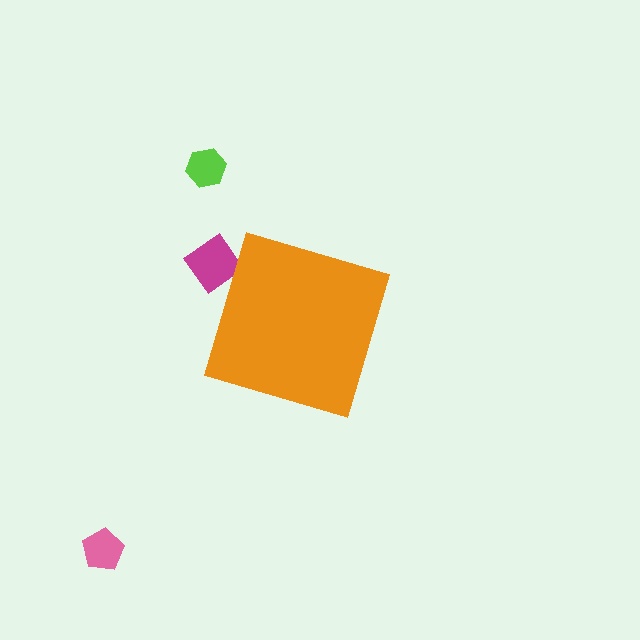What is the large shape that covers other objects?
An orange diamond.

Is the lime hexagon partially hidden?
No, the lime hexagon is fully visible.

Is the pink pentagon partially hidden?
No, the pink pentagon is fully visible.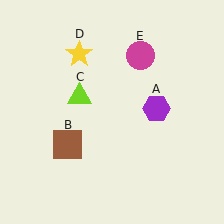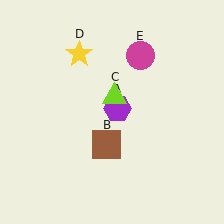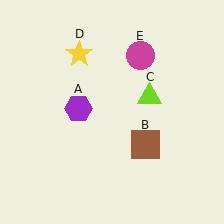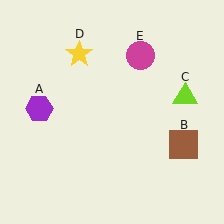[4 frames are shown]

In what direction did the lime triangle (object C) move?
The lime triangle (object C) moved right.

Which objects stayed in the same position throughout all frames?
Yellow star (object D) and magenta circle (object E) remained stationary.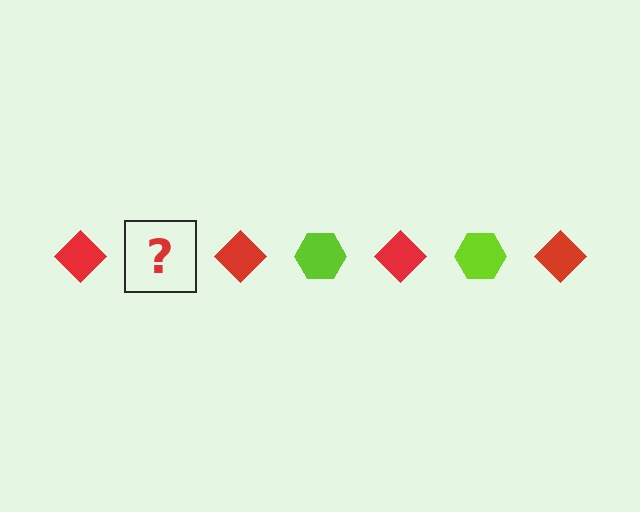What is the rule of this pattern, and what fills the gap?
The rule is that the pattern alternates between red diamond and lime hexagon. The gap should be filled with a lime hexagon.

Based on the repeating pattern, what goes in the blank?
The blank should be a lime hexagon.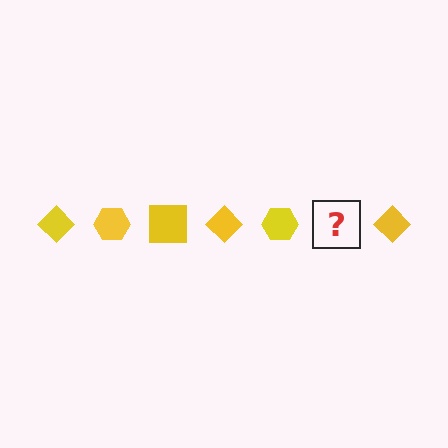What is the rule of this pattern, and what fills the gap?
The rule is that the pattern cycles through diamond, hexagon, square shapes in yellow. The gap should be filled with a yellow square.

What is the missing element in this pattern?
The missing element is a yellow square.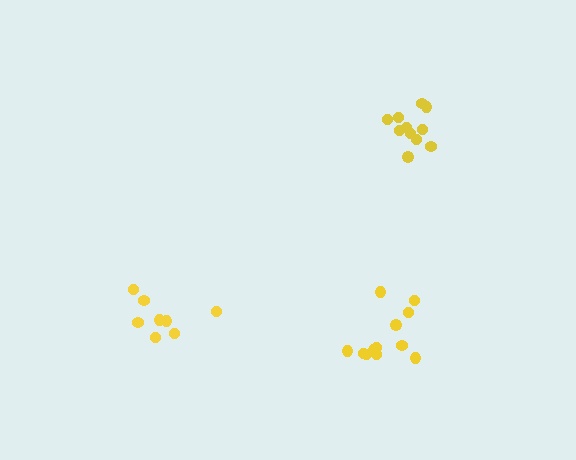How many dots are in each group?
Group 1: 8 dots, Group 2: 12 dots, Group 3: 11 dots (31 total).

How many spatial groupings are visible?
There are 3 spatial groupings.